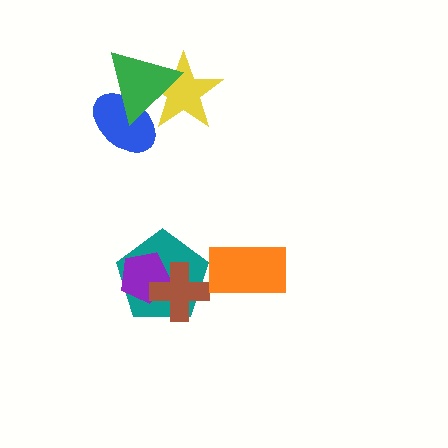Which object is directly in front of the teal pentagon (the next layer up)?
The purple pentagon is directly in front of the teal pentagon.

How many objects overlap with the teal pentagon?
2 objects overlap with the teal pentagon.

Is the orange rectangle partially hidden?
No, no other shape covers it.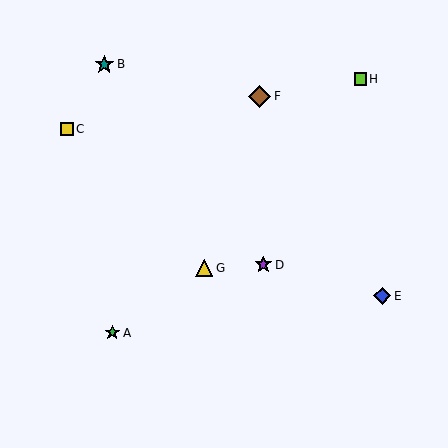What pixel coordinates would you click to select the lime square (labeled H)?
Click at (360, 79) to select the lime square H.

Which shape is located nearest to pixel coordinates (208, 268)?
The yellow triangle (labeled G) at (204, 268) is nearest to that location.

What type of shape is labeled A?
Shape A is a green star.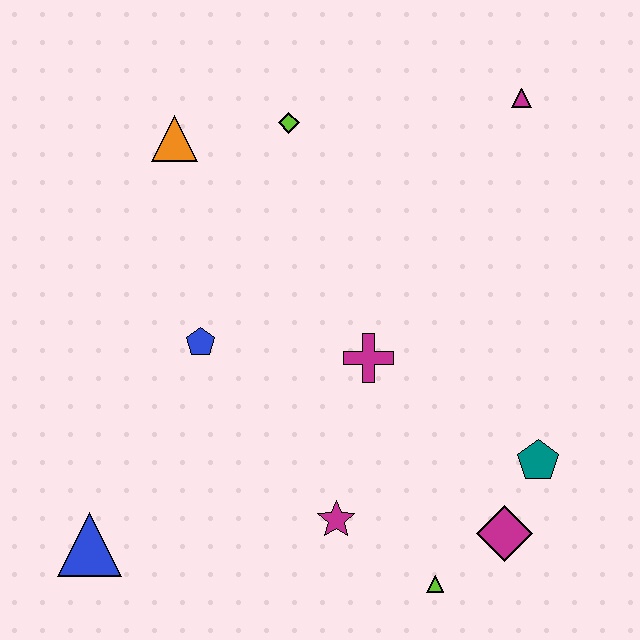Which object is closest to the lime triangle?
The magenta diamond is closest to the lime triangle.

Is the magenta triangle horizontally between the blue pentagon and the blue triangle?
No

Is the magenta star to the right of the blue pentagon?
Yes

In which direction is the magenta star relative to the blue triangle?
The magenta star is to the right of the blue triangle.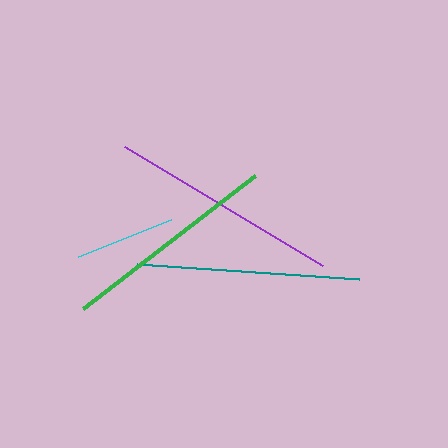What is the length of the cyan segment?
The cyan segment is approximately 100 pixels long.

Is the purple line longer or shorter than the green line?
The purple line is longer than the green line.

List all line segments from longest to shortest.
From longest to shortest: purple, teal, green, cyan.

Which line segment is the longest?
The purple line is the longest at approximately 231 pixels.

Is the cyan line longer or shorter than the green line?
The green line is longer than the cyan line.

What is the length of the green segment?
The green segment is approximately 218 pixels long.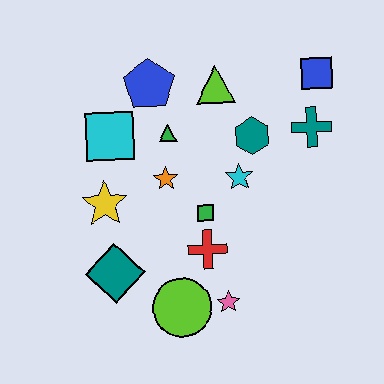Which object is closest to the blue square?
The teal cross is closest to the blue square.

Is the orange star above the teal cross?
No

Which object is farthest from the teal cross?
The teal diamond is farthest from the teal cross.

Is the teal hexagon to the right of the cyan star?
Yes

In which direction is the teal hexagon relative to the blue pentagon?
The teal hexagon is to the right of the blue pentagon.